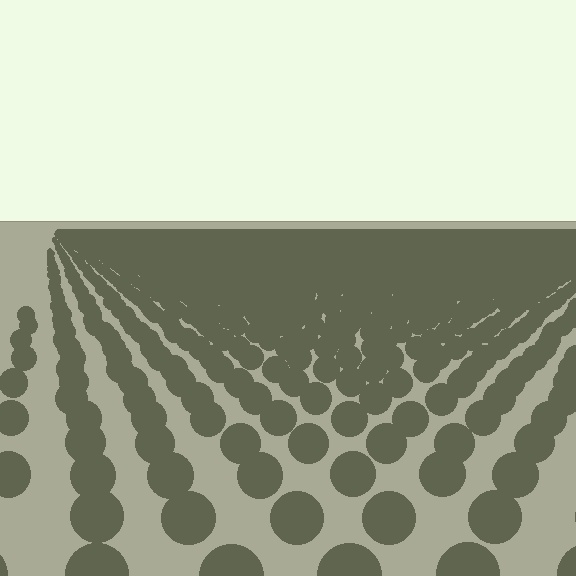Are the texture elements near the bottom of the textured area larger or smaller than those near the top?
Larger. Near the bottom, elements are closer to the viewer and appear at a bigger on-screen size.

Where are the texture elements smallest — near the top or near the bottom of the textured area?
Near the top.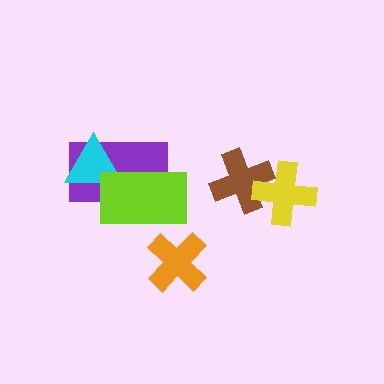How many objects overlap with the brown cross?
1 object overlaps with the brown cross.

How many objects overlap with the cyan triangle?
2 objects overlap with the cyan triangle.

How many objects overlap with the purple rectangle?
2 objects overlap with the purple rectangle.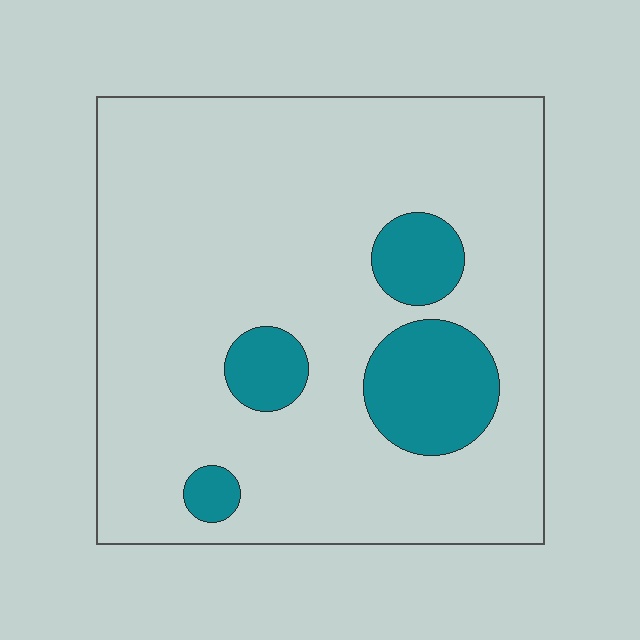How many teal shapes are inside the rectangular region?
4.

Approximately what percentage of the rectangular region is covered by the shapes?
Approximately 15%.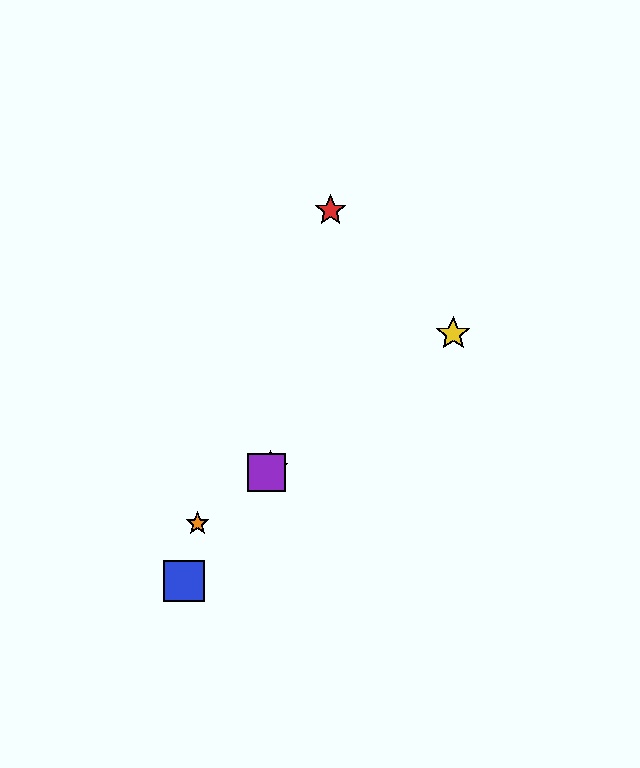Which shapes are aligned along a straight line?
The green star, the yellow star, the purple square, the orange star are aligned along a straight line.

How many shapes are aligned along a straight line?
4 shapes (the green star, the yellow star, the purple square, the orange star) are aligned along a straight line.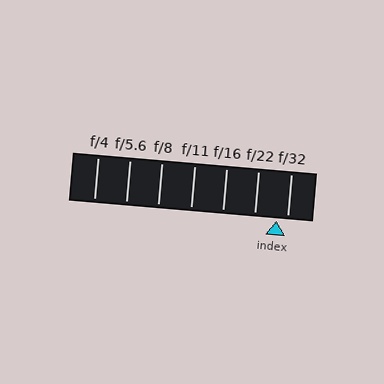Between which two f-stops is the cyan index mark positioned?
The index mark is between f/22 and f/32.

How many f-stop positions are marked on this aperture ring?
There are 7 f-stop positions marked.